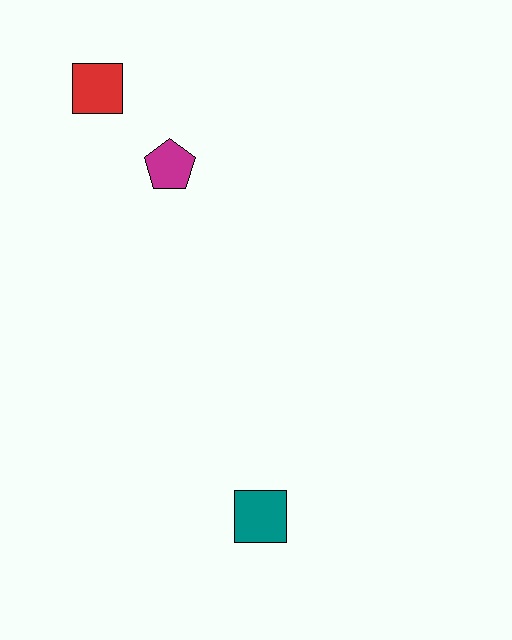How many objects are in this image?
There are 3 objects.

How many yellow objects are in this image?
There are no yellow objects.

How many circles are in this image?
There are no circles.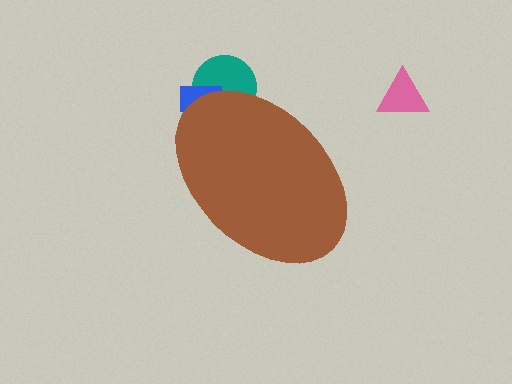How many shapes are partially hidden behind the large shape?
2 shapes are partially hidden.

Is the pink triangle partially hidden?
No, the pink triangle is fully visible.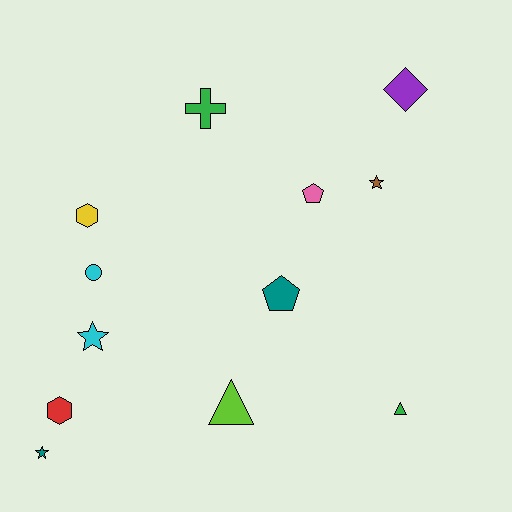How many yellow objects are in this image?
There is 1 yellow object.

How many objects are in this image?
There are 12 objects.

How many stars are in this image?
There are 3 stars.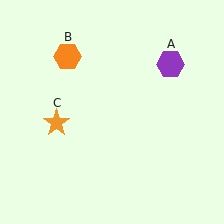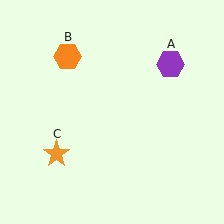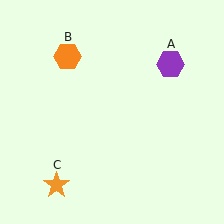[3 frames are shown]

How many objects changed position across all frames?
1 object changed position: orange star (object C).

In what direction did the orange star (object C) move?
The orange star (object C) moved down.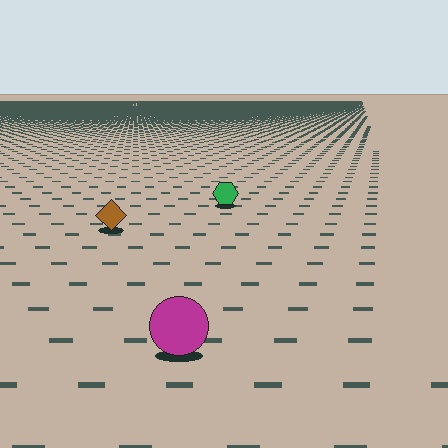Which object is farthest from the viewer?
The green hexagon is farthest from the viewer. It appears smaller and the ground texture around it is denser.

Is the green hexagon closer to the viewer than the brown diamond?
No. The brown diamond is closer — you can tell from the texture gradient: the ground texture is coarser near it.